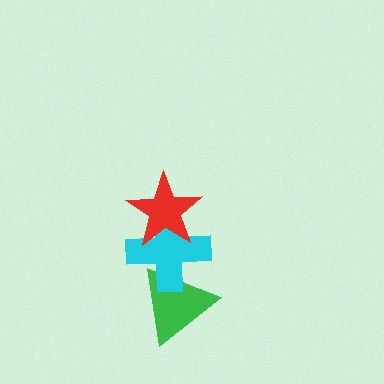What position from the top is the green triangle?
The green triangle is 3rd from the top.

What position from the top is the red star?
The red star is 1st from the top.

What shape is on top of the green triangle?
The cyan cross is on top of the green triangle.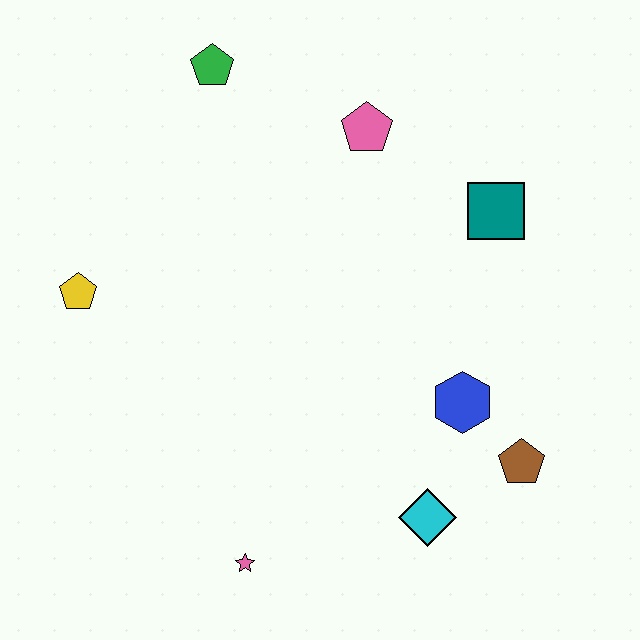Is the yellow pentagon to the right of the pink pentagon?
No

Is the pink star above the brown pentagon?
No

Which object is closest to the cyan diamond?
The brown pentagon is closest to the cyan diamond.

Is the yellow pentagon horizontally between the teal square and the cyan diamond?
No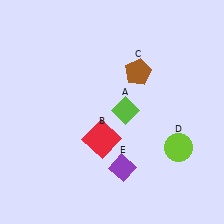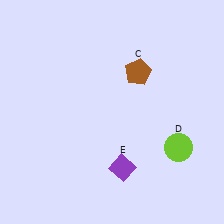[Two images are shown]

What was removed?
The red square (B), the lime diamond (A) were removed in Image 2.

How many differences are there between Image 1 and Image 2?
There are 2 differences between the two images.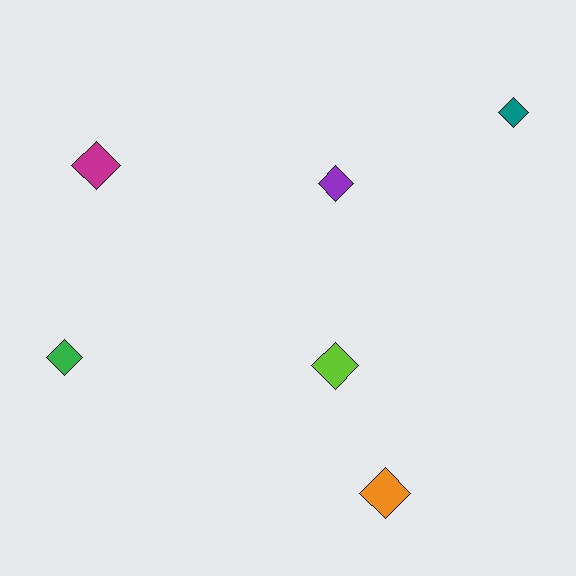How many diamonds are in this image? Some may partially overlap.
There are 6 diamonds.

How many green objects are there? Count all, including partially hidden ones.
There is 1 green object.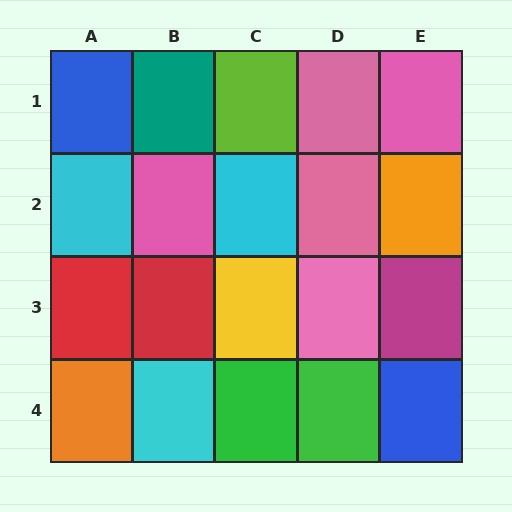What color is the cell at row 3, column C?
Yellow.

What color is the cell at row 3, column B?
Red.